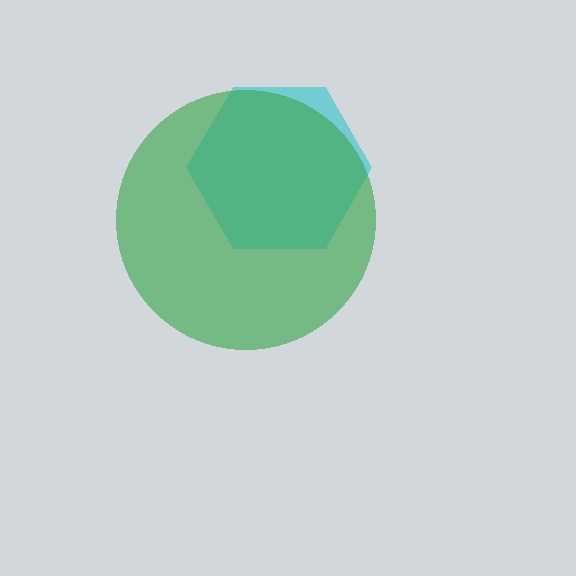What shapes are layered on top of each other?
The layered shapes are: a cyan hexagon, a green circle.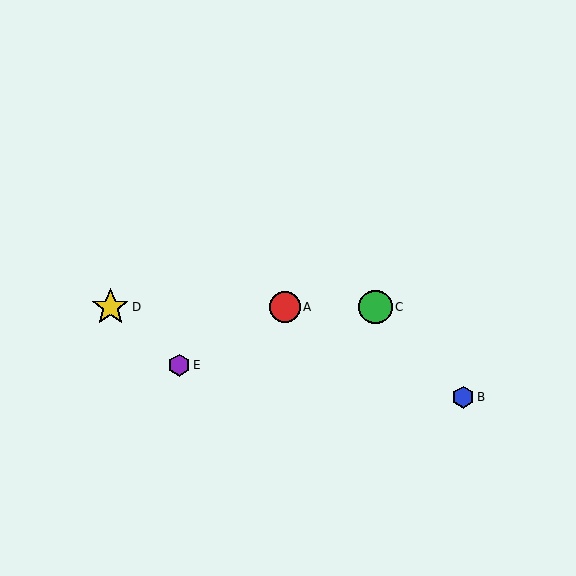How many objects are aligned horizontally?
3 objects (A, C, D) are aligned horizontally.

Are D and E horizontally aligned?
No, D is at y≈307 and E is at y≈365.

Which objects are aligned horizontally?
Objects A, C, D are aligned horizontally.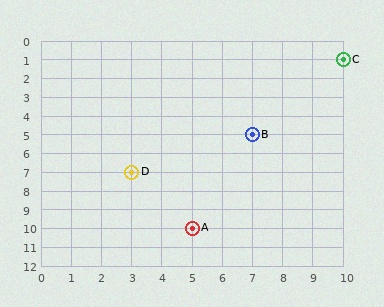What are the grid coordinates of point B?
Point B is at grid coordinates (7, 5).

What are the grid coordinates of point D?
Point D is at grid coordinates (3, 7).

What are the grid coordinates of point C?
Point C is at grid coordinates (10, 1).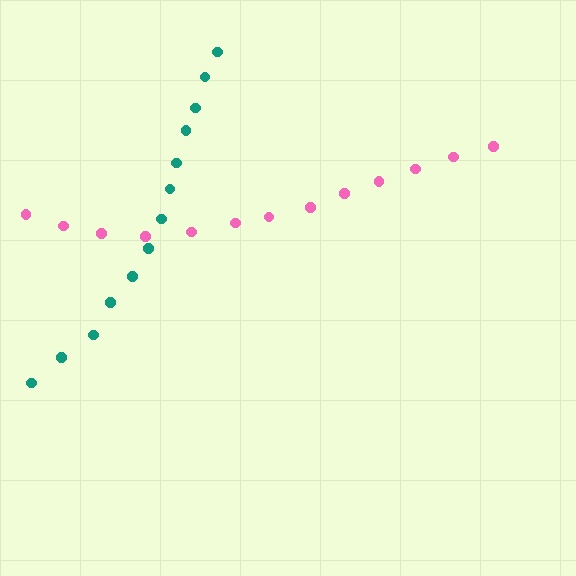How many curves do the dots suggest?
There are 2 distinct paths.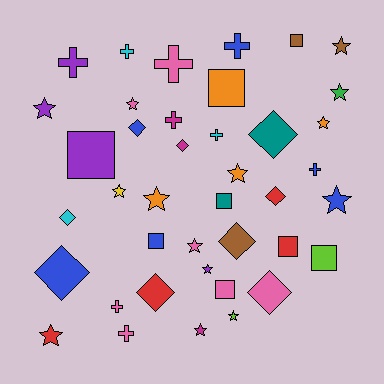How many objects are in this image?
There are 40 objects.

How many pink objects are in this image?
There are 7 pink objects.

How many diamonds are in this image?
There are 9 diamonds.